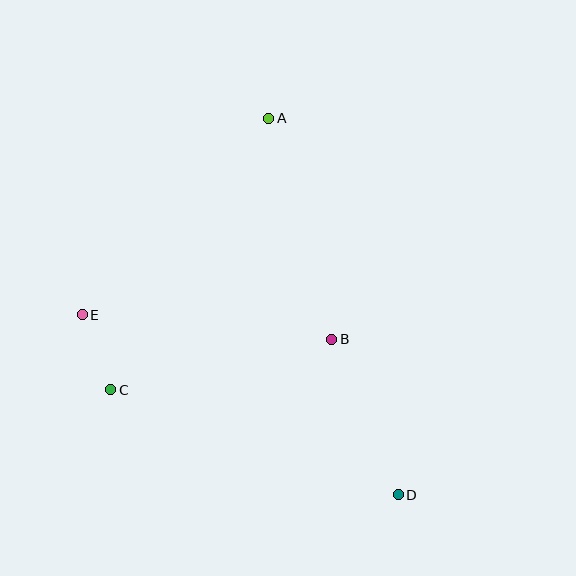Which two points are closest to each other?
Points C and E are closest to each other.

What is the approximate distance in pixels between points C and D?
The distance between C and D is approximately 306 pixels.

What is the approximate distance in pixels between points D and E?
The distance between D and E is approximately 363 pixels.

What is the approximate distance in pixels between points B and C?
The distance between B and C is approximately 226 pixels.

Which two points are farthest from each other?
Points A and D are farthest from each other.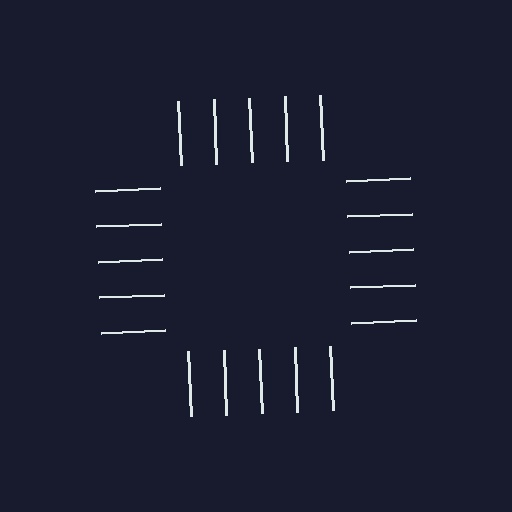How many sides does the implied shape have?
4 sides — the line-ends trace a square.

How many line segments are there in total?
20 — 5 along each of the 4 edges.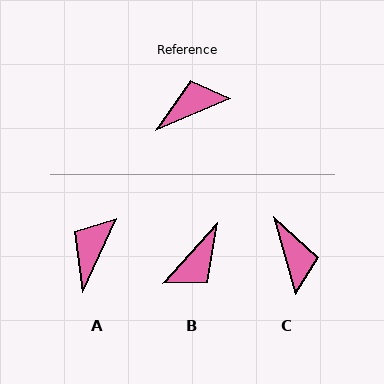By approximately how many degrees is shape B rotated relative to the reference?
Approximately 155 degrees clockwise.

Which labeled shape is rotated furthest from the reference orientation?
B, about 155 degrees away.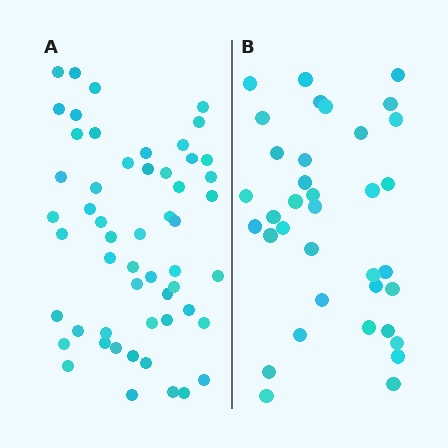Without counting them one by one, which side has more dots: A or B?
Region A (the left region) has more dots.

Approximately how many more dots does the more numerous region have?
Region A has approximately 20 more dots than region B.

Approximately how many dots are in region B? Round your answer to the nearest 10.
About 40 dots. (The exact count is 36, which rounds to 40.)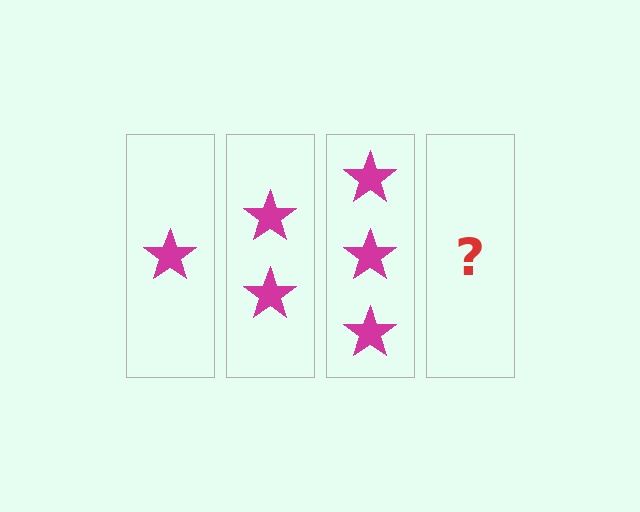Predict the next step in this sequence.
The next step is 4 stars.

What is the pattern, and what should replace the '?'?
The pattern is that each step adds one more star. The '?' should be 4 stars.